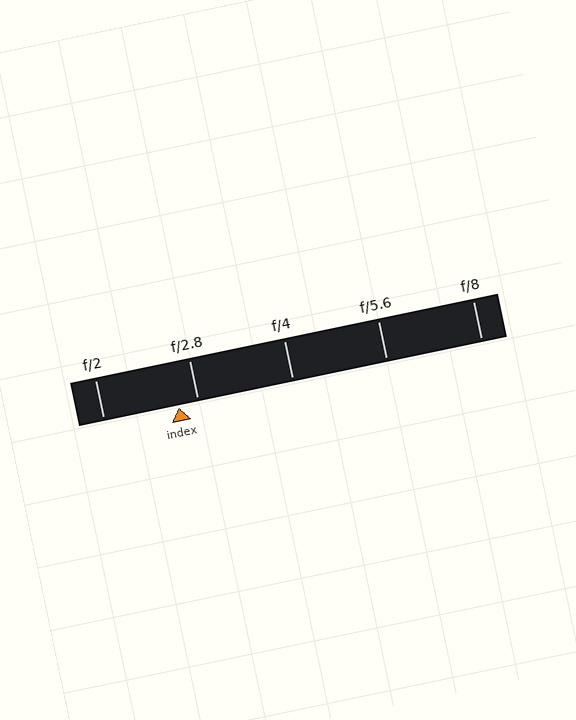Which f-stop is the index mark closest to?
The index mark is closest to f/2.8.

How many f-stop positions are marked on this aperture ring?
There are 5 f-stop positions marked.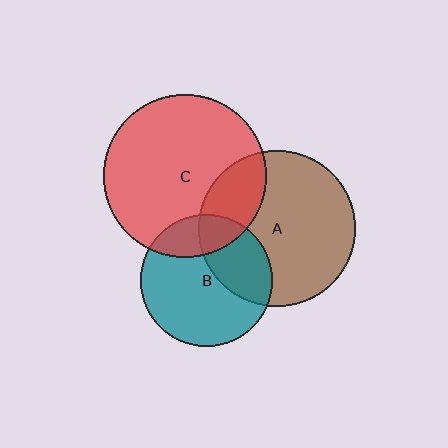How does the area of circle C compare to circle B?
Approximately 1.5 times.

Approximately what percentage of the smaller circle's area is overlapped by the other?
Approximately 20%.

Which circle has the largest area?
Circle C (red).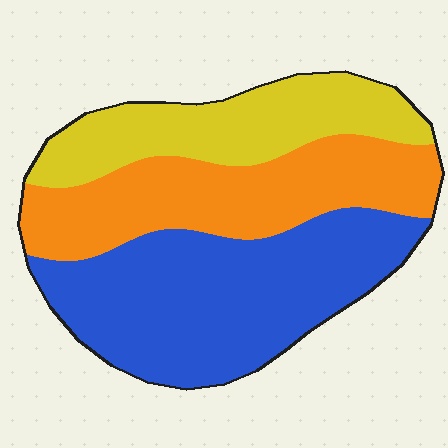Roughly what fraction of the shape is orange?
Orange takes up about one third (1/3) of the shape.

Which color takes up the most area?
Blue, at roughly 45%.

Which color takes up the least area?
Yellow, at roughly 25%.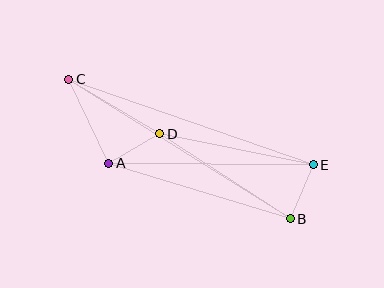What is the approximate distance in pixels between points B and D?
The distance between B and D is approximately 156 pixels.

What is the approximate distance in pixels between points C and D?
The distance between C and D is approximately 106 pixels.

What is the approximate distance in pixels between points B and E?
The distance between B and E is approximately 59 pixels.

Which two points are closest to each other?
Points A and D are closest to each other.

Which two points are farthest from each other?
Points B and C are farthest from each other.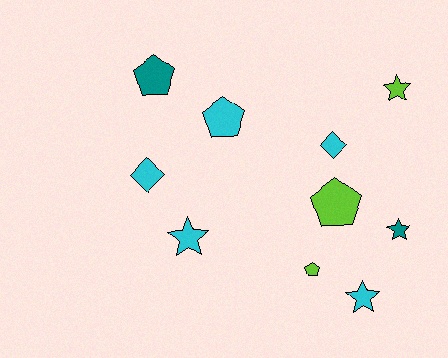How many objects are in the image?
There are 10 objects.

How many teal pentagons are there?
There is 1 teal pentagon.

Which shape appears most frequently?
Pentagon, with 4 objects.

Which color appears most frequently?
Cyan, with 5 objects.